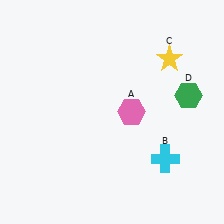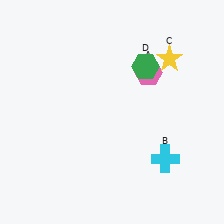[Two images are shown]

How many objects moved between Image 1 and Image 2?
2 objects moved between the two images.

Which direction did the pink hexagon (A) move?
The pink hexagon (A) moved up.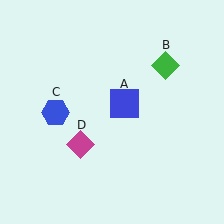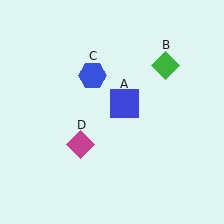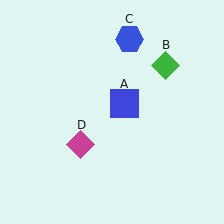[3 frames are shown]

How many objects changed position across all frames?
1 object changed position: blue hexagon (object C).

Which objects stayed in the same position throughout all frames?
Blue square (object A) and green diamond (object B) and magenta diamond (object D) remained stationary.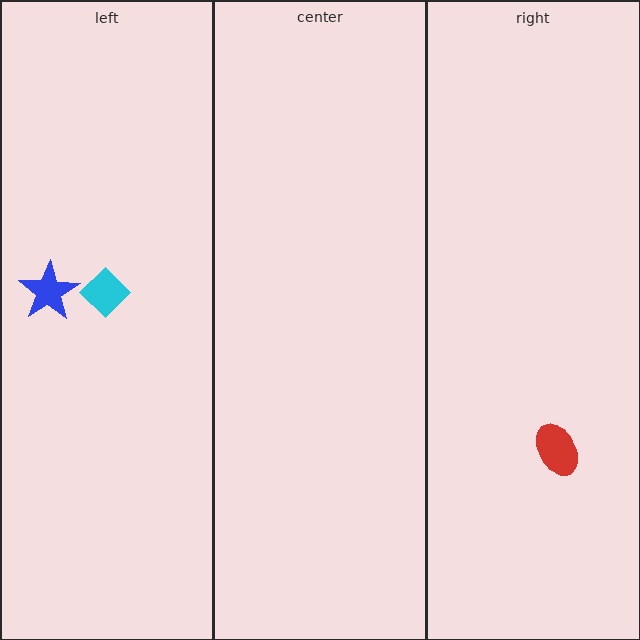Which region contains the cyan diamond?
The left region.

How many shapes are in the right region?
1.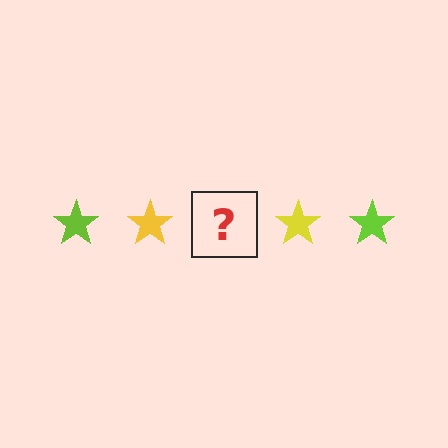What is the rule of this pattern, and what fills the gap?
The rule is that the pattern cycles through lime, yellow stars. The gap should be filled with a lime star.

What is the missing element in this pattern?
The missing element is a lime star.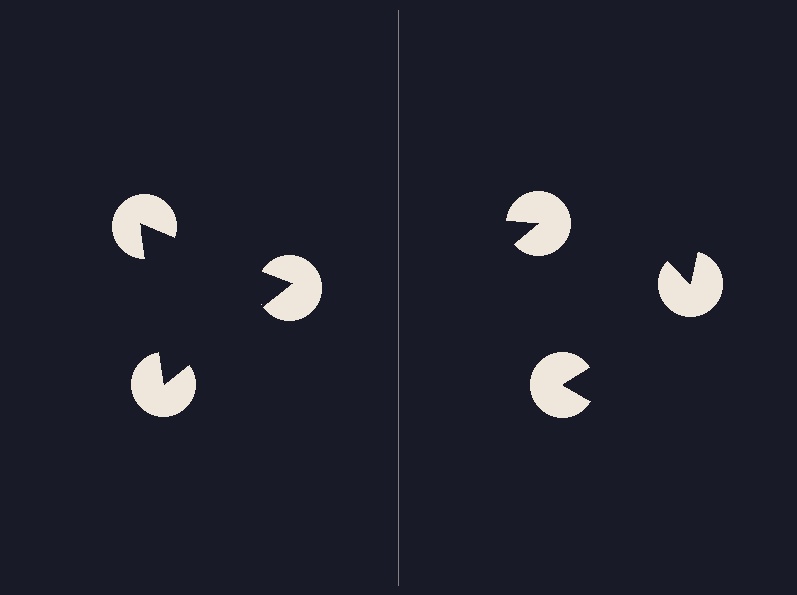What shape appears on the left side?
An illusory triangle.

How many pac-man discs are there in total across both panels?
6 — 3 on each side.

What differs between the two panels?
The pac-man discs are positioned identically on both sides; only the wedge orientations differ. On the left they align to a triangle; on the right they are misaligned.